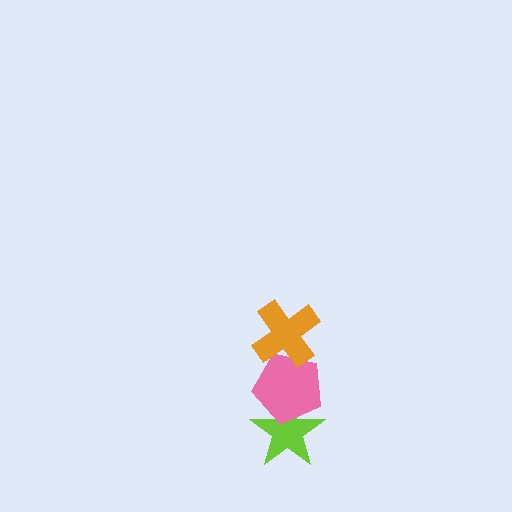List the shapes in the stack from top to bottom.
From top to bottom: the orange cross, the pink pentagon, the lime star.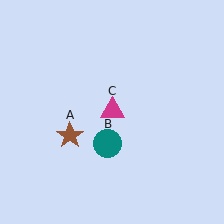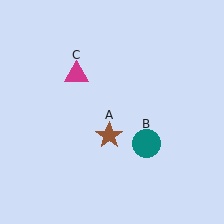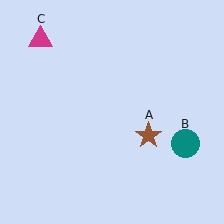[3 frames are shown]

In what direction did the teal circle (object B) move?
The teal circle (object B) moved right.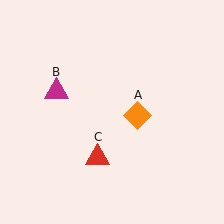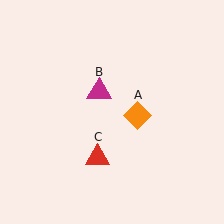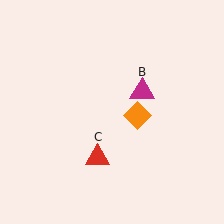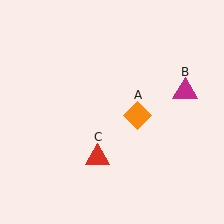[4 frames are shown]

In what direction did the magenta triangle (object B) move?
The magenta triangle (object B) moved right.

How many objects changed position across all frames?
1 object changed position: magenta triangle (object B).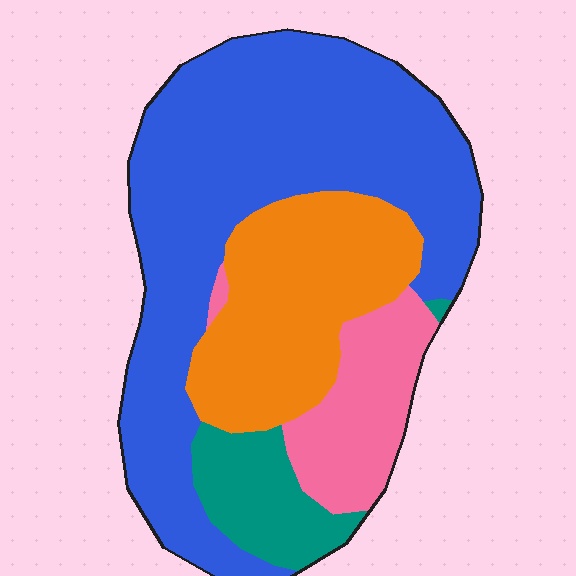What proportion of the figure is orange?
Orange takes up between a sixth and a third of the figure.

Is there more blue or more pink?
Blue.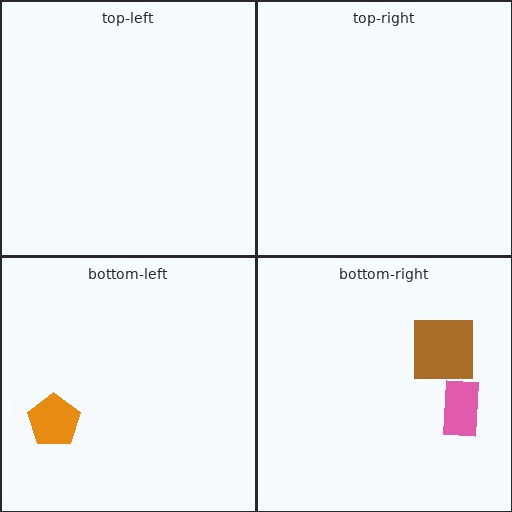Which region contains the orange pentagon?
The bottom-left region.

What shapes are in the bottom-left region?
The orange pentagon.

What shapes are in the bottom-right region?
The brown square, the pink rectangle.